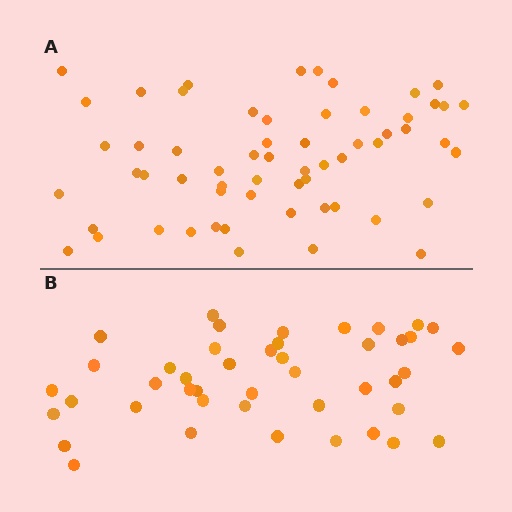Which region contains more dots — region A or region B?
Region A (the top region) has more dots.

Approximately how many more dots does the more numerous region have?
Region A has approximately 15 more dots than region B.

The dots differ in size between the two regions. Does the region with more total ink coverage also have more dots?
No. Region B has more total ink coverage because its dots are larger, but region A actually contains more individual dots. Total area can be misleading — the number of items is what matters here.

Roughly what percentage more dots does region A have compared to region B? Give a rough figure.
About 35% more.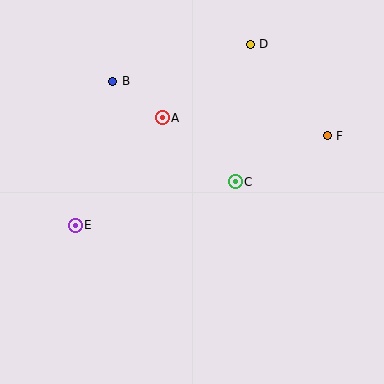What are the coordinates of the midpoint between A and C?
The midpoint between A and C is at (199, 150).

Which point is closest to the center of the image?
Point C at (235, 182) is closest to the center.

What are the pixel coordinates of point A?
Point A is at (162, 118).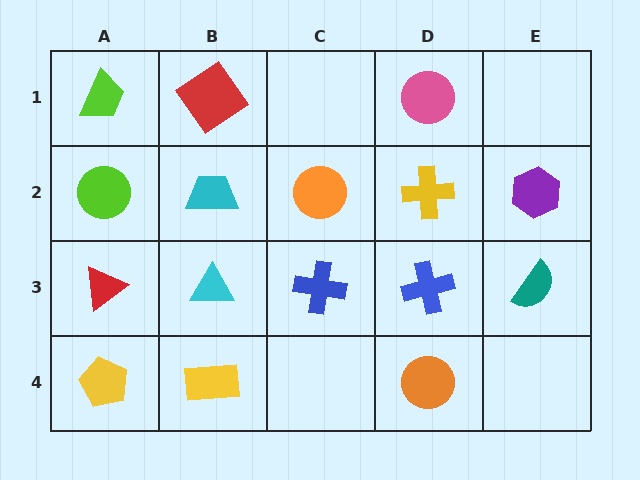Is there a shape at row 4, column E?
No, that cell is empty.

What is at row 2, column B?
A cyan trapezoid.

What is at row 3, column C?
A blue cross.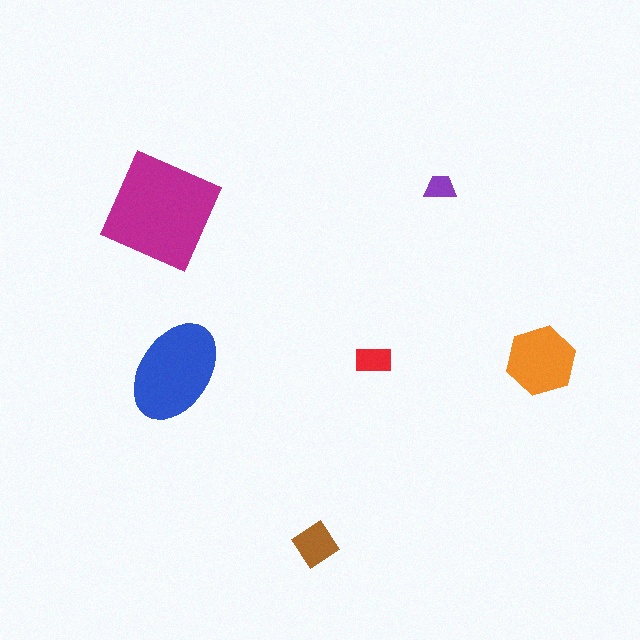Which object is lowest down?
The brown diamond is bottommost.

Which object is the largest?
The magenta square.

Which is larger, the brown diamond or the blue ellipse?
The blue ellipse.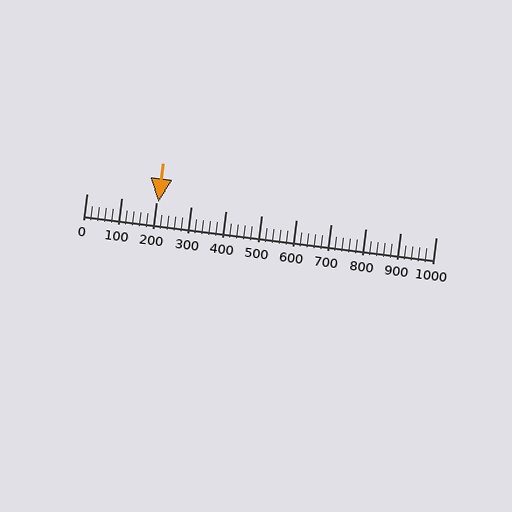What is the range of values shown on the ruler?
The ruler shows values from 0 to 1000.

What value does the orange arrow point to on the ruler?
The orange arrow points to approximately 205.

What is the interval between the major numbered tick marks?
The major tick marks are spaced 100 units apart.